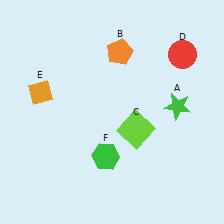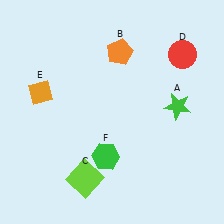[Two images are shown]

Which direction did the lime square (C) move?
The lime square (C) moved left.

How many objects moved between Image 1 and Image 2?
1 object moved between the two images.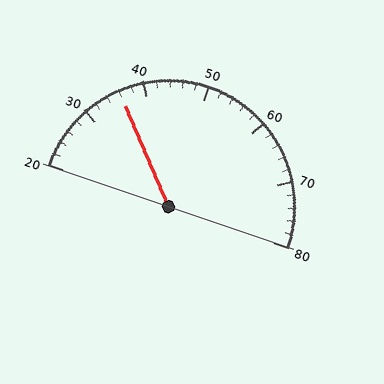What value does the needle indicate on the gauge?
The needle indicates approximately 36.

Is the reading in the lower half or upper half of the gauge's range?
The reading is in the lower half of the range (20 to 80).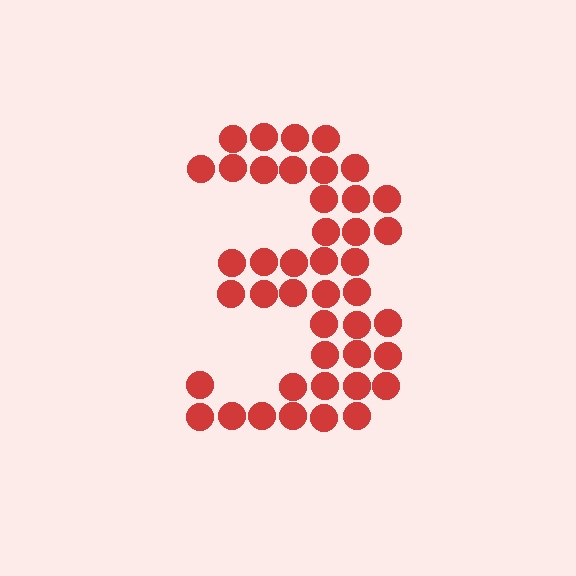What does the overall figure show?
The overall figure shows the digit 3.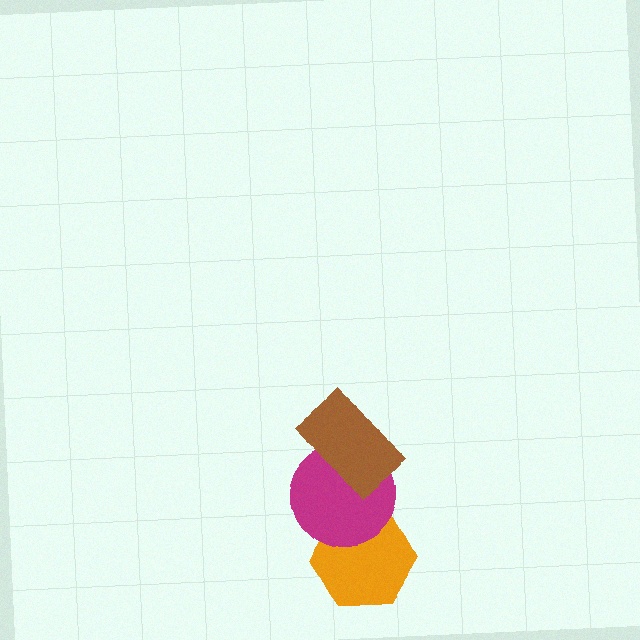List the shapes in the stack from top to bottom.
From top to bottom: the brown rectangle, the magenta circle, the orange hexagon.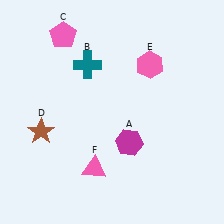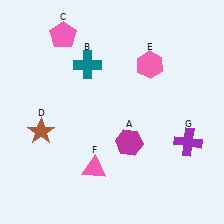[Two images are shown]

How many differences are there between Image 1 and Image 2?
There is 1 difference between the two images.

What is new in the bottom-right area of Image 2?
A purple cross (G) was added in the bottom-right area of Image 2.